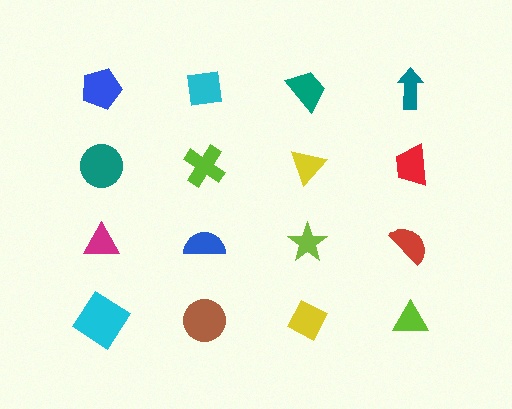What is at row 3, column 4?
A red semicircle.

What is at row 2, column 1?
A teal circle.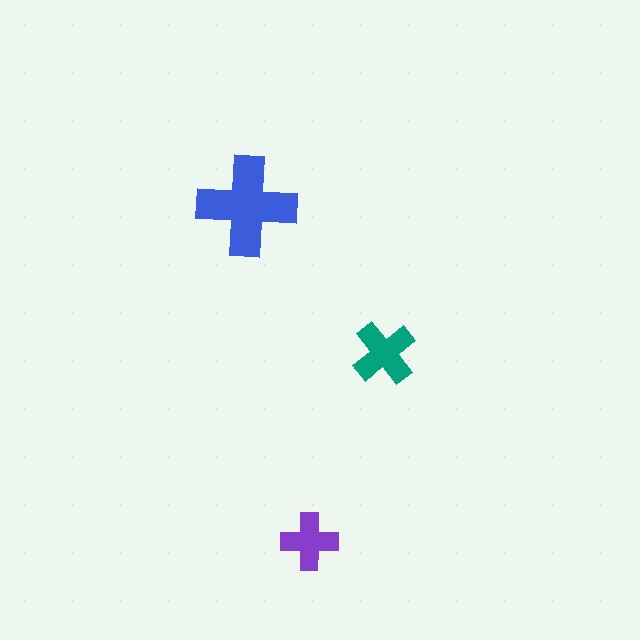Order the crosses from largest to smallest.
the blue one, the teal one, the purple one.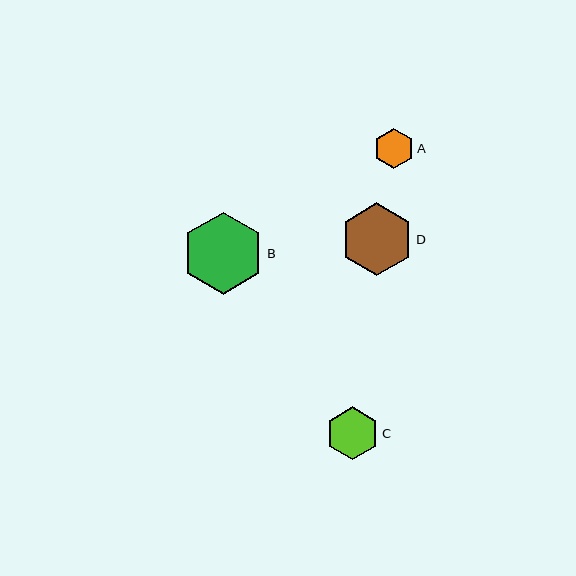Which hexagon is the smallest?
Hexagon A is the smallest with a size of approximately 40 pixels.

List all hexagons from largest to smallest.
From largest to smallest: B, D, C, A.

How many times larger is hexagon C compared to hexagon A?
Hexagon C is approximately 1.3 times the size of hexagon A.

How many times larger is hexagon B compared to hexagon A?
Hexagon B is approximately 2.0 times the size of hexagon A.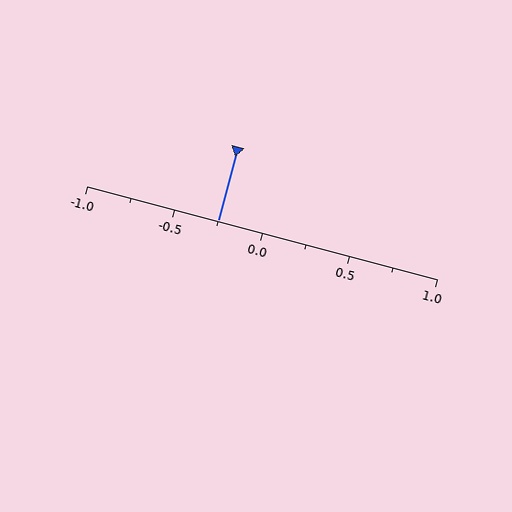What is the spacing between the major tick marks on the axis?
The major ticks are spaced 0.5 apart.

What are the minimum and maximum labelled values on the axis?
The axis runs from -1.0 to 1.0.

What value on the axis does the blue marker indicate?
The marker indicates approximately -0.25.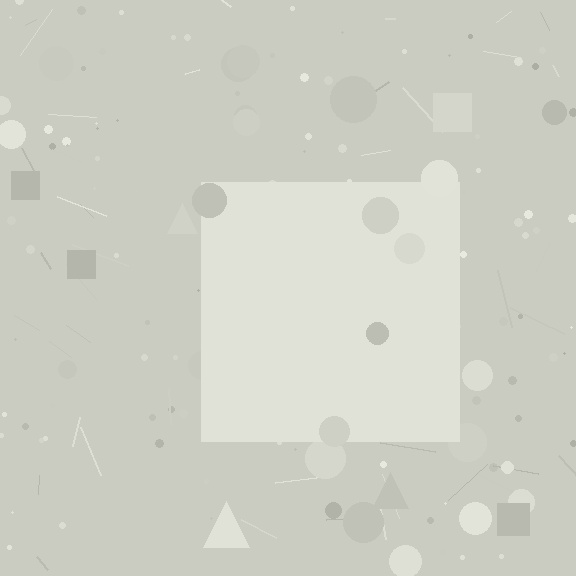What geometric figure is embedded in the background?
A square is embedded in the background.